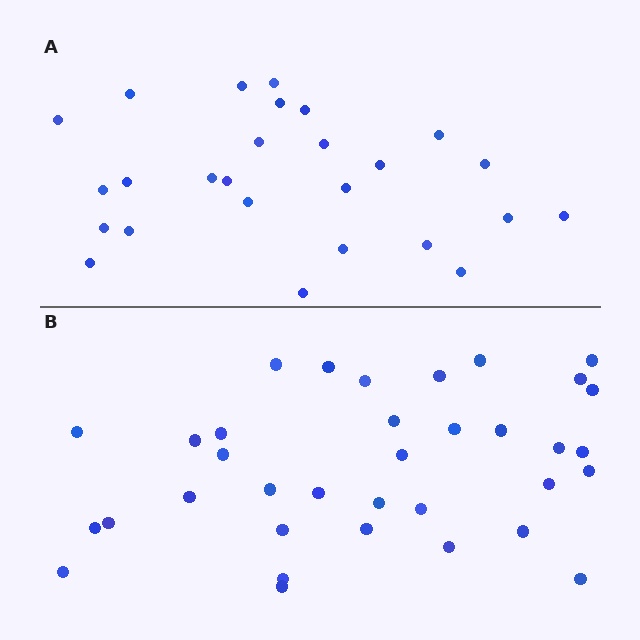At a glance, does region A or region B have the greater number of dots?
Region B (the bottom region) has more dots.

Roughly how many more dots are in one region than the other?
Region B has roughly 8 or so more dots than region A.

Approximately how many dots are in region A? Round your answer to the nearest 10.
About 30 dots. (The exact count is 26, which rounds to 30.)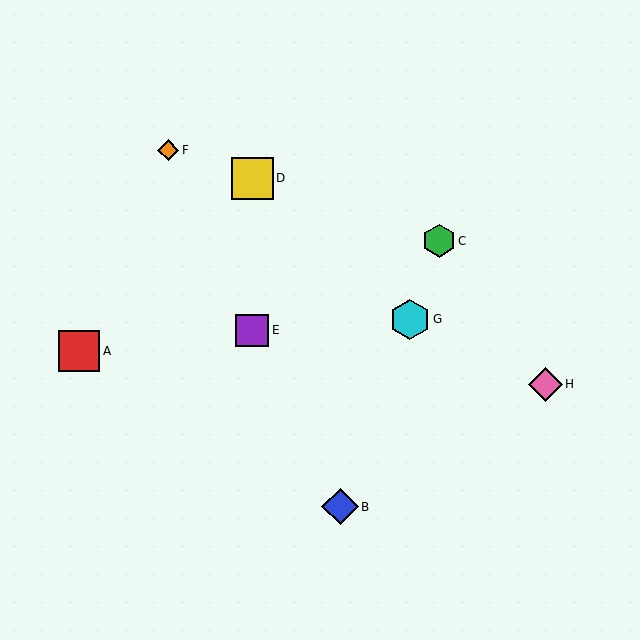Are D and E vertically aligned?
Yes, both are at x≈252.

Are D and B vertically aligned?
No, D is at x≈252 and B is at x≈340.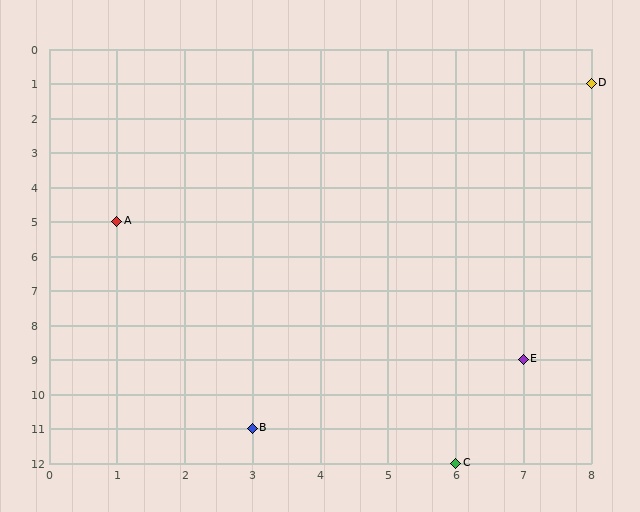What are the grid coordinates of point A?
Point A is at grid coordinates (1, 5).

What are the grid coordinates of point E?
Point E is at grid coordinates (7, 9).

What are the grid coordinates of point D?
Point D is at grid coordinates (8, 1).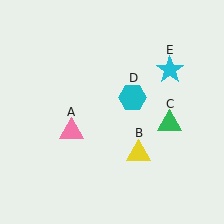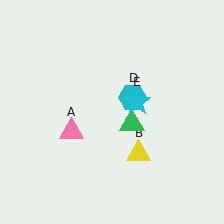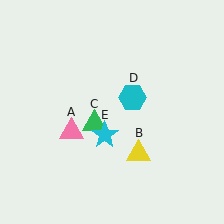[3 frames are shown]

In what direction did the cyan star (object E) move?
The cyan star (object E) moved down and to the left.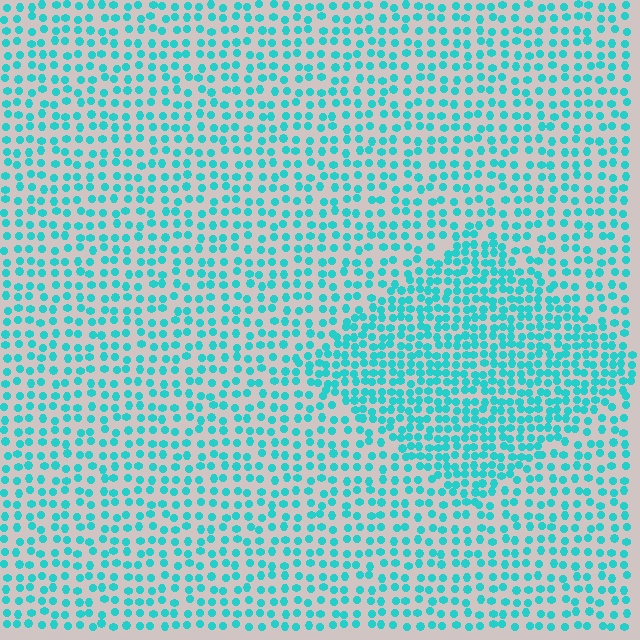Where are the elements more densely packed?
The elements are more densely packed inside the diamond boundary.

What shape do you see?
I see a diamond.